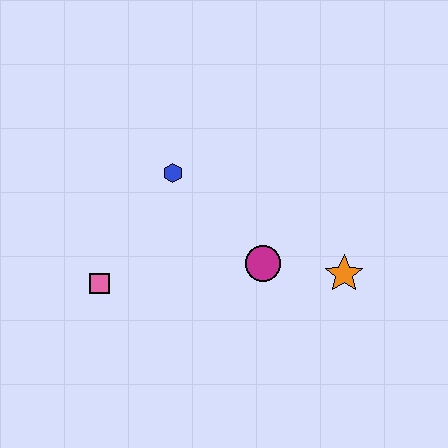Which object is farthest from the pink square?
The orange star is farthest from the pink square.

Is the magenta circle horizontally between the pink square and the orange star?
Yes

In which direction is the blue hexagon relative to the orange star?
The blue hexagon is to the left of the orange star.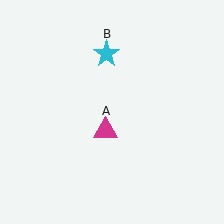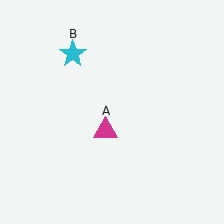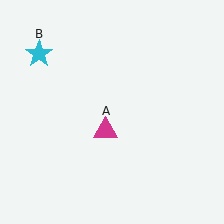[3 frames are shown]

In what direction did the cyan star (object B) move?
The cyan star (object B) moved left.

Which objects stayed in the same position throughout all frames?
Magenta triangle (object A) remained stationary.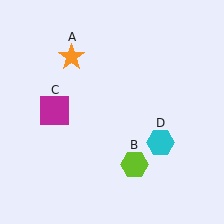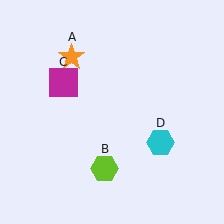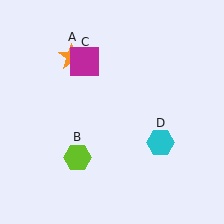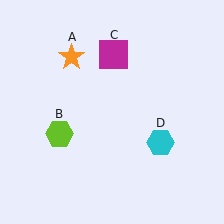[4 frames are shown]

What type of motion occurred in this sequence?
The lime hexagon (object B), magenta square (object C) rotated clockwise around the center of the scene.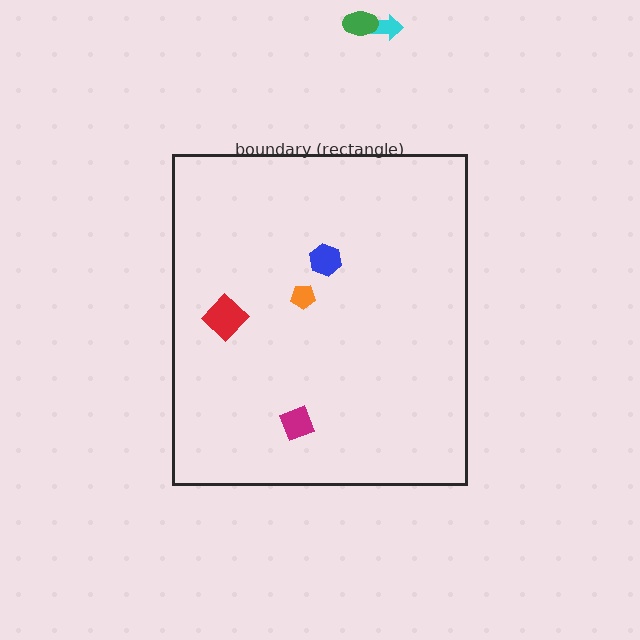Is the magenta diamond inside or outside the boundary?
Inside.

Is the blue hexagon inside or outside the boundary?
Inside.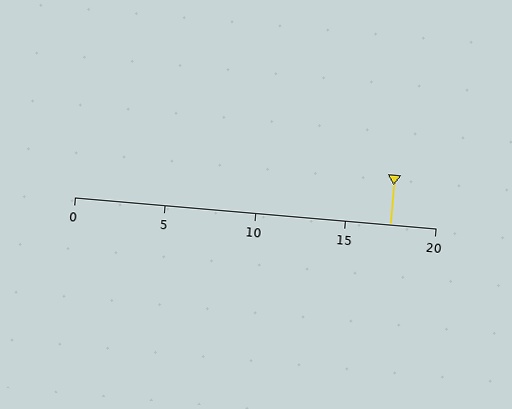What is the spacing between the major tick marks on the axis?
The major ticks are spaced 5 apart.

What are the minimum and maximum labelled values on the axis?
The axis runs from 0 to 20.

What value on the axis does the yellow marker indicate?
The marker indicates approximately 17.5.